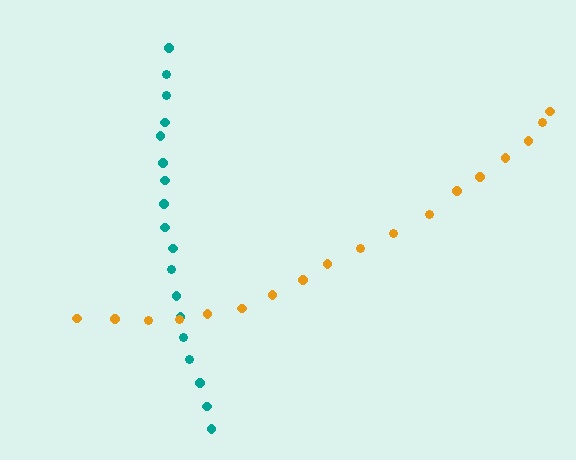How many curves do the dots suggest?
There are 2 distinct paths.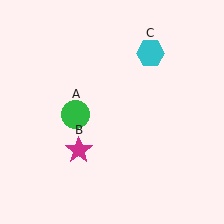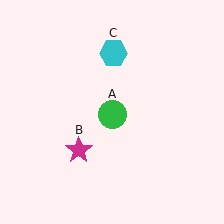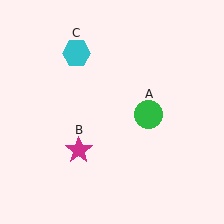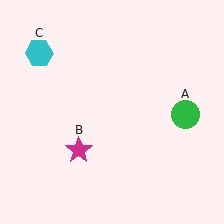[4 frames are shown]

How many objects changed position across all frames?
2 objects changed position: green circle (object A), cyan hexagon (object C).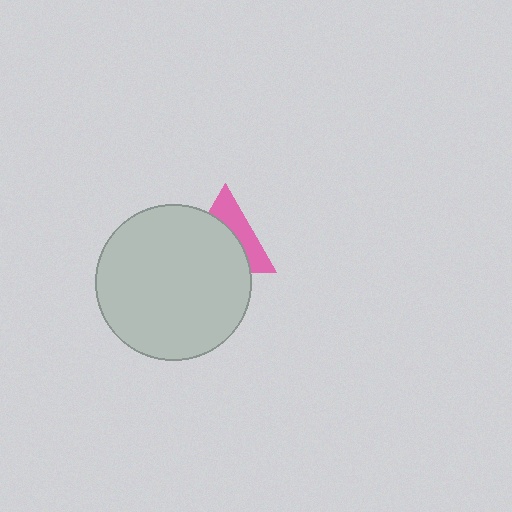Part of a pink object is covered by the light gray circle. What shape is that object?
It is a triangle.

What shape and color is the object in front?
The object in front is a light gray circle.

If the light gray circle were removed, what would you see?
You would see the complete pink triangle.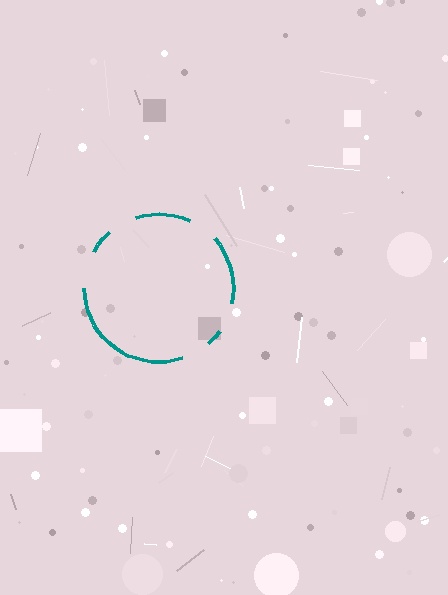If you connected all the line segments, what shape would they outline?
They would outline a circle.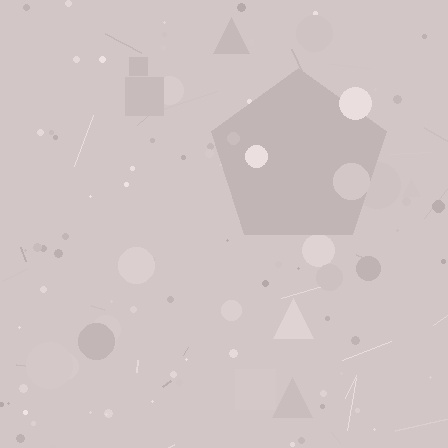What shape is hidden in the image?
A pentagon is hidden in the image.